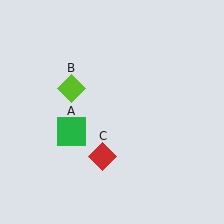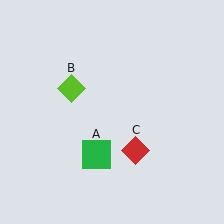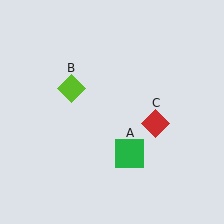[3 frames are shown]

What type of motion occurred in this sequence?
The green square (object A), red diamond (object C) rotated counterclockwise around the center of the scene.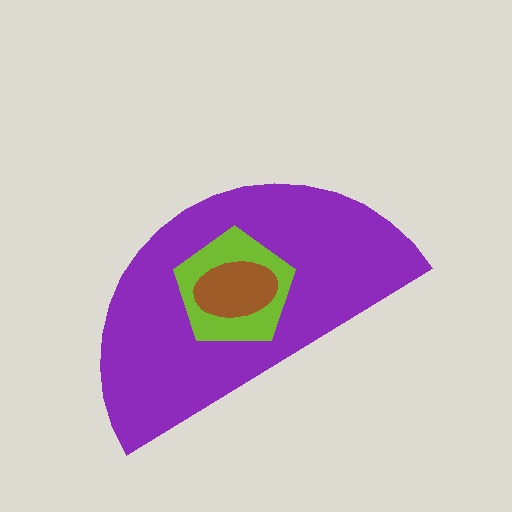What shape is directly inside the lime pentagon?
The brown ellipse.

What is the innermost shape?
The brown ellipse.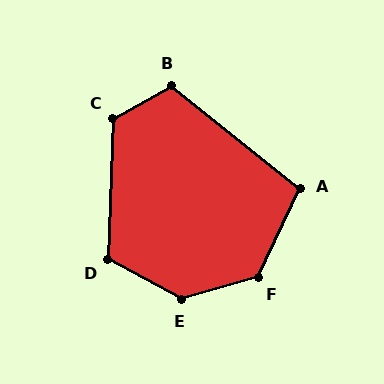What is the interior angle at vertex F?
Approximately 131 degrees (obtuse).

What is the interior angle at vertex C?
Approximately 121 degrees (obtuse).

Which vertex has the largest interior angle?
E, at approximately 136 degrees.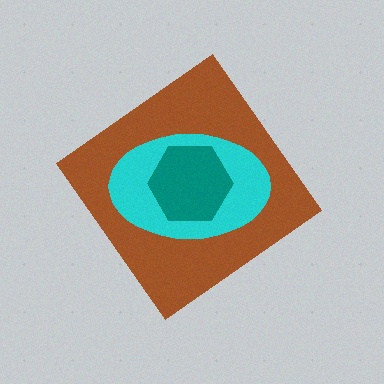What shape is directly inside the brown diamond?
The cyan ellipse.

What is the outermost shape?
The brown diamond.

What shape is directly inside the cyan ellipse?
The teal hexagon.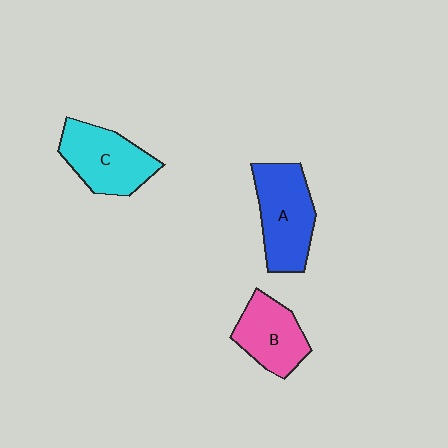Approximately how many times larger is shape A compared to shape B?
Approximately 1.3 times.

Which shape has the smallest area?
Shape B (pink).